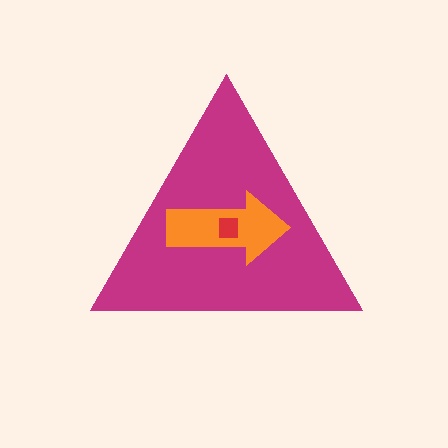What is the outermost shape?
The magenta triangle.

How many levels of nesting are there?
3.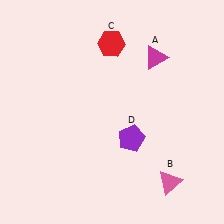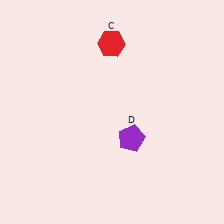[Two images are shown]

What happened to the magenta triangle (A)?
The magenta triangle (A) was removed in Image 2. It was in the top-right area of Image 1.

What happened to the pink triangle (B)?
The pink triangle (B) was removed in Image 2. It was in the bottom-right area of Image 1.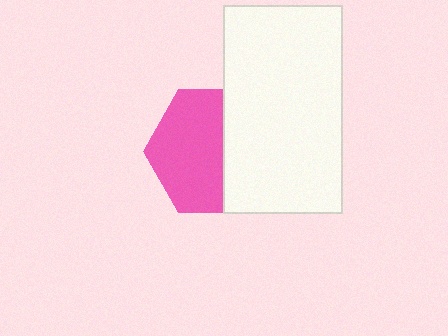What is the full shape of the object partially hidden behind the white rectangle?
The partially hidden object is a pink hexagon.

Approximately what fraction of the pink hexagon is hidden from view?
Roughly 41% of the pink hexagon is hidden behind the white rectangle.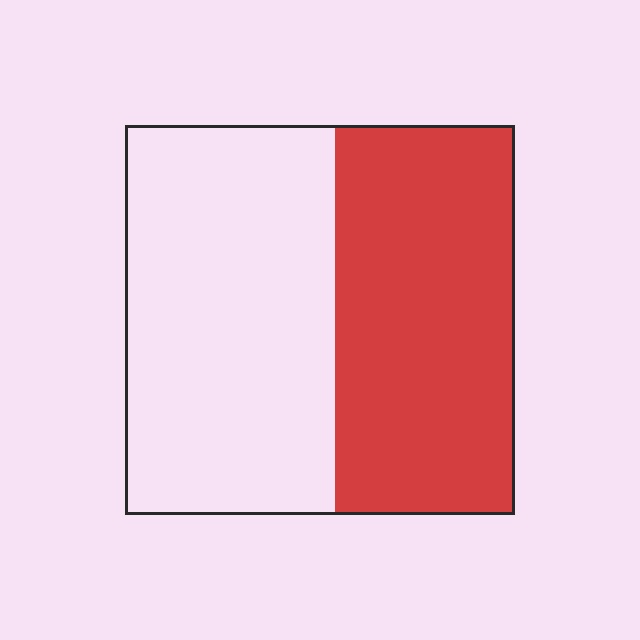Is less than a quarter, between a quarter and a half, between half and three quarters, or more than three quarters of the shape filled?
Between a quarter and a half.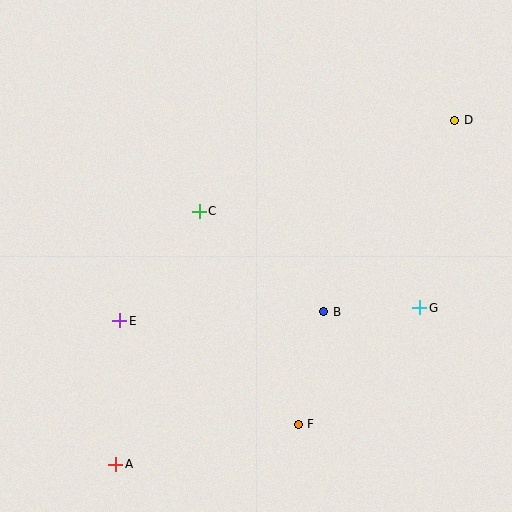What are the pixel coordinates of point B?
Point B is at (324, 312).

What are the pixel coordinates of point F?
Point F is at (299, 424).